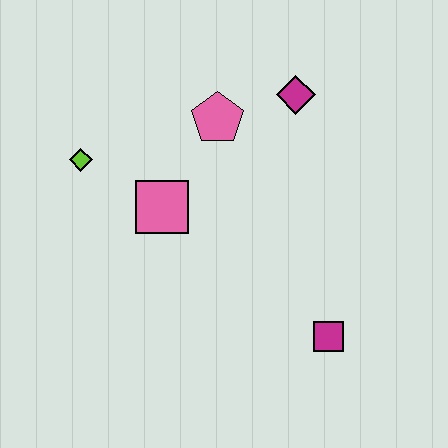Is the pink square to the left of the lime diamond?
No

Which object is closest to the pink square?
The lime diamond is closest to the pink square.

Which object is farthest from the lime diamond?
The magenta square is farthest from the lime diamond.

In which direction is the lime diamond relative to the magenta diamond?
The lime diamond is to the left of the magenta diamond.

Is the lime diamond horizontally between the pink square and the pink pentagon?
No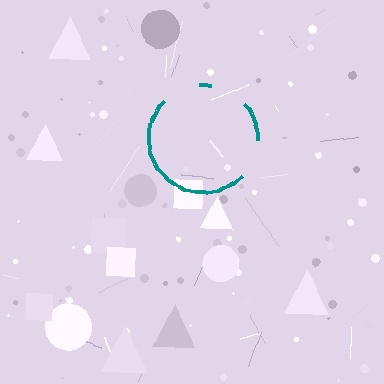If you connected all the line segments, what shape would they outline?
They would outline a circle.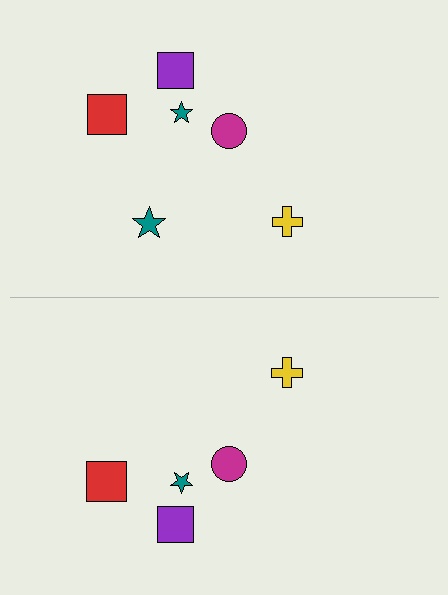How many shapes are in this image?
There are 11 shapes in this image.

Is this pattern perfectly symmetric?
No, the pattern is not perfectly symmetric. A teal star is missing from the bottom side.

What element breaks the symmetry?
A teal star is missing from the bottom side.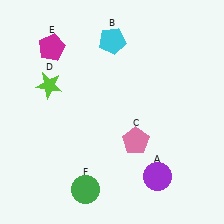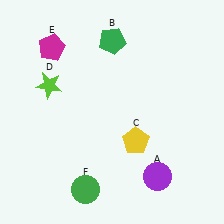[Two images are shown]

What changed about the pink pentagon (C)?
In Image 1, C is pink. In Image 2, it changed to yellow.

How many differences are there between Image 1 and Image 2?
There are 2 differences between the two images.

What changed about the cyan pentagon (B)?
In Image 1, B is cyan. In Image 2, it changed to green.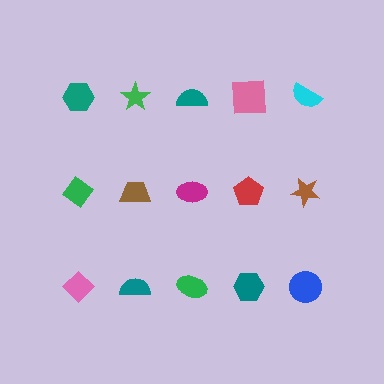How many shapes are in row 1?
5 shapes.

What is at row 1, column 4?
A pink square.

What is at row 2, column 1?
A green diamond.